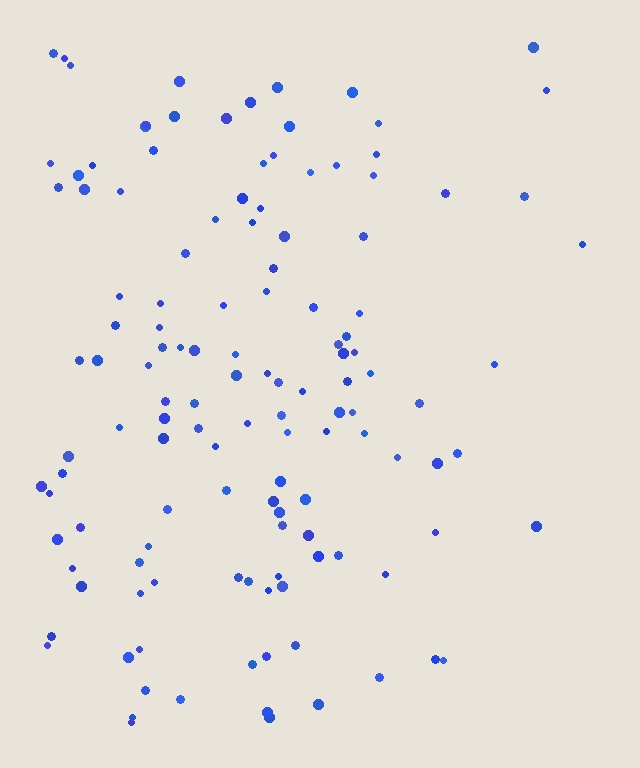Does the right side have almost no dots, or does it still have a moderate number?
Still a moderate number, just noticeably fewer than the left.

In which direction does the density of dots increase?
From right to left, with the left side densest.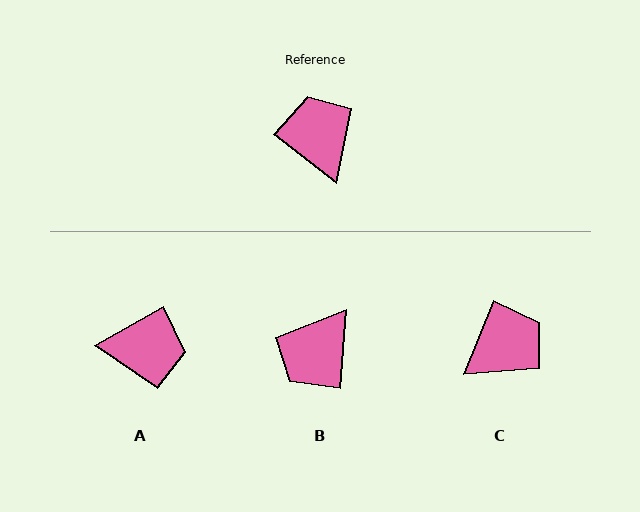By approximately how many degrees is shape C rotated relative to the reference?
Approximately 74 degrees clockwise.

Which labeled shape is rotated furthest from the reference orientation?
B, about 124 degrees away.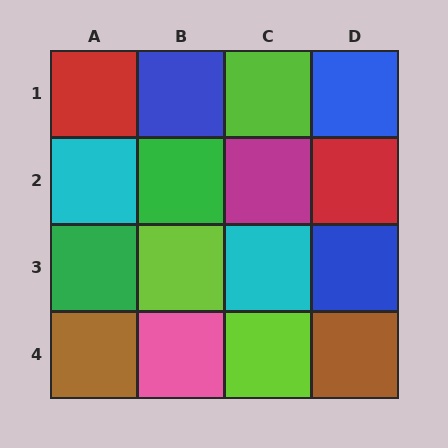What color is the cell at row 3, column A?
Green.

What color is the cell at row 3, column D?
Blue.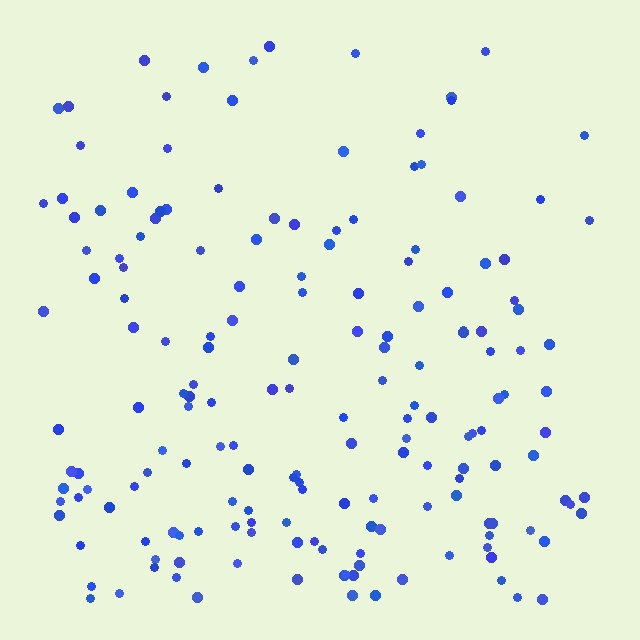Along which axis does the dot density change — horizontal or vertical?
Vertical.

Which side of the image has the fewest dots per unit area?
The top.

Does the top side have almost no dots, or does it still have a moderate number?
Still a moderate number, just noticeably fewer than the bottom.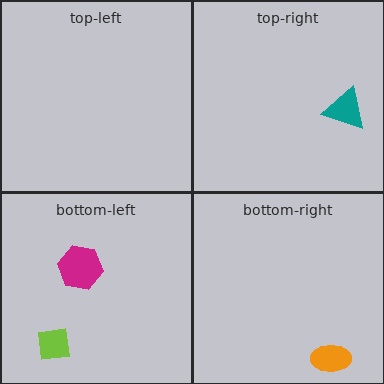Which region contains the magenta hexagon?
The bottom-left region.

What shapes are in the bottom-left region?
The magenta hexagon, the lime square.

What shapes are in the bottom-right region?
The orange ellipse.